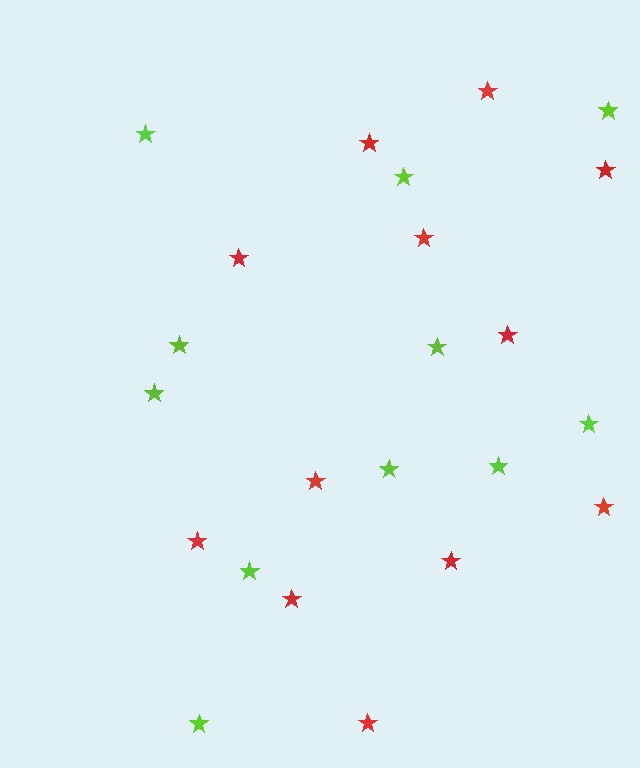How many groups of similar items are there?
There are 2 groups: one group of red stars (12) and one group of lime stars (11).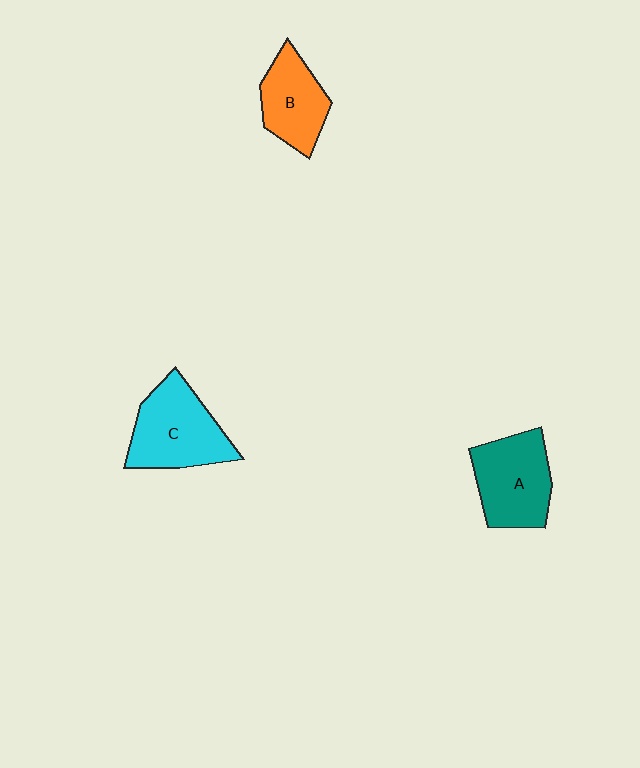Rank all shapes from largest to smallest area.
From largest to smallest: C (cyan), A (teal), B (orange).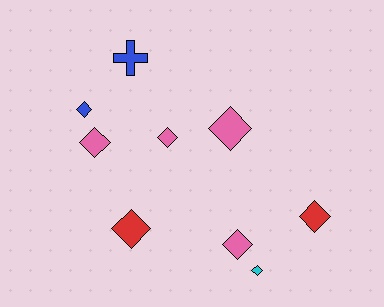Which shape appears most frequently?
Diamond, with 8 objects.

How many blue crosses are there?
There is 1 blue cross.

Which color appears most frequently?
Pink, with 4 objects.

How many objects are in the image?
There are 9 objects.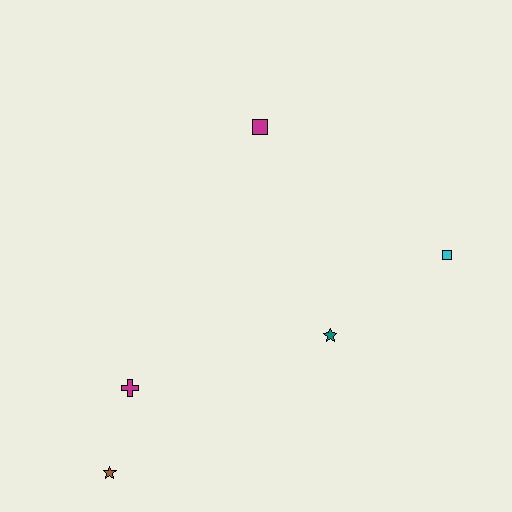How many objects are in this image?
There are 5 objects.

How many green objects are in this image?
There are no green objects.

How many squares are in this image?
There are 2 squares.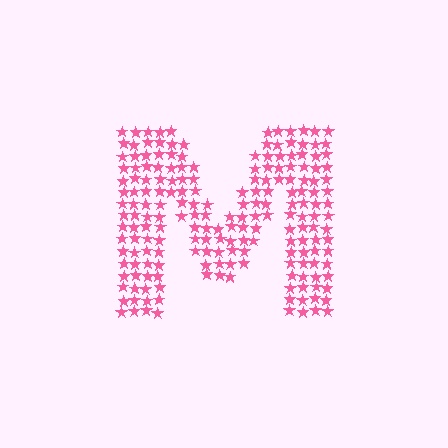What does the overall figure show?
The overall figure shows the letter M.